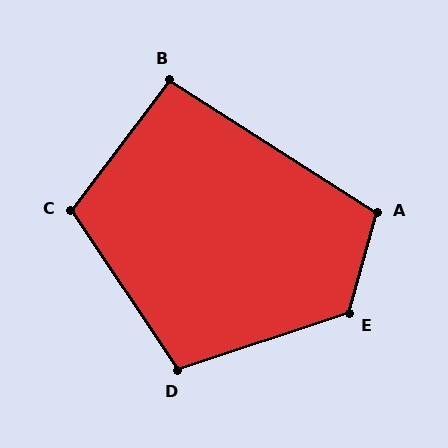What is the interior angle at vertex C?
Approximately 109 degrees (obtuse).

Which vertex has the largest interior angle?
E, at approximately 124 degrees.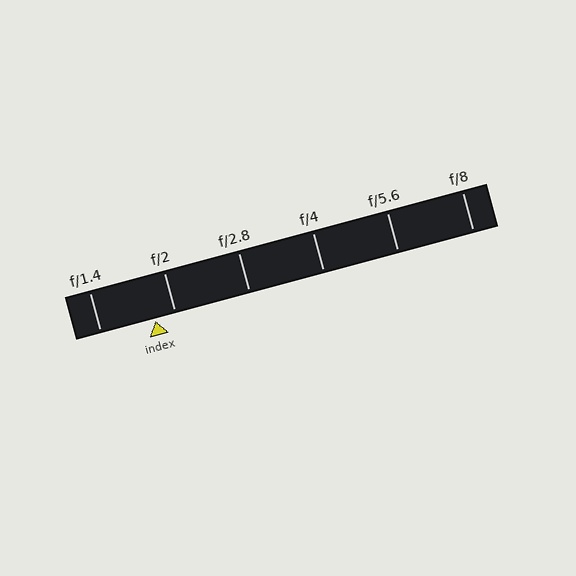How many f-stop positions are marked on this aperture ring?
There are 6 f-stop positions marked.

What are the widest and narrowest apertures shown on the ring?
The widest aperture shown is f/1.4 and the narrowest is f/8.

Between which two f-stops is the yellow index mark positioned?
The index mark is between f/1.4 and f/2.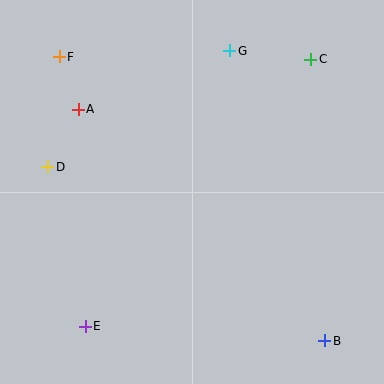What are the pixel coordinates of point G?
Point G is at (230, 51).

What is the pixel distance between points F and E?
The distance between F and E is 270 pixels.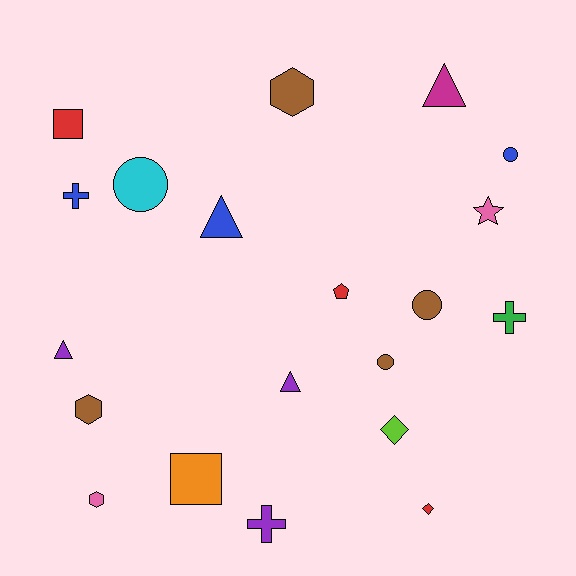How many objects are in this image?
There are 20 objects.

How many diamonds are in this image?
There are 2 diamonds.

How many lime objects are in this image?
There is 1 lime object.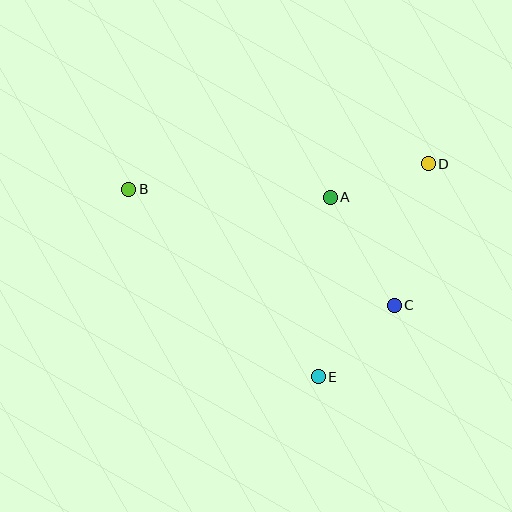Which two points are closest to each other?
Points A and D are closest to each other.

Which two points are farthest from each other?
Points B and D are farthest from each other.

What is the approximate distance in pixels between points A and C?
The distance between A and C is approximately 125 pixels.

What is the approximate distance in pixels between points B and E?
The distance between B and E is approximately 267 pixels.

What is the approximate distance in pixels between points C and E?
The distance between C and E is approximately 104 pixels.